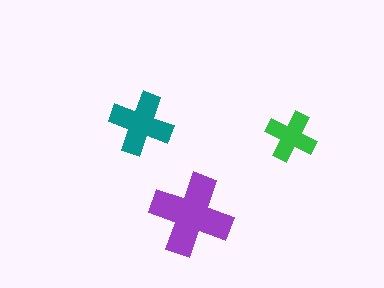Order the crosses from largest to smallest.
the purple one, the teal one, the green one.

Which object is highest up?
The teal cross is topmost.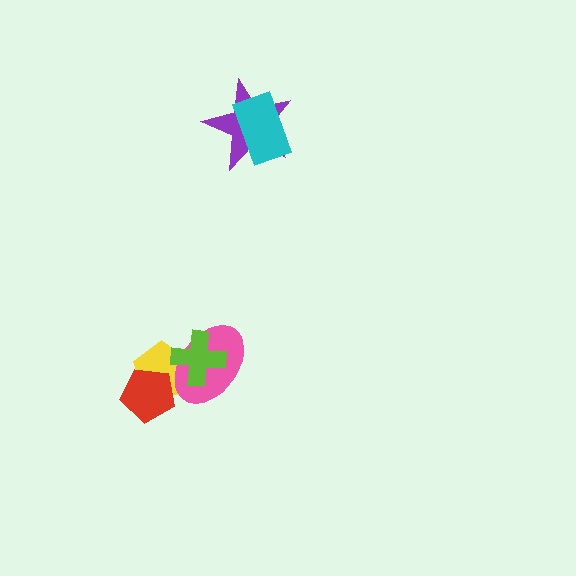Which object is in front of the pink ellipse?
The lime cross is in front of the pink ellipse.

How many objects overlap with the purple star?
1 object overlaps with the purple star.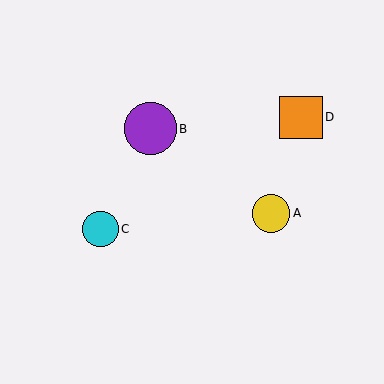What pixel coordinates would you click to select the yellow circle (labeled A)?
Click at (271, 213) to select the yellow circle A.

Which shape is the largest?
The purple circle (labeled B) is the largest.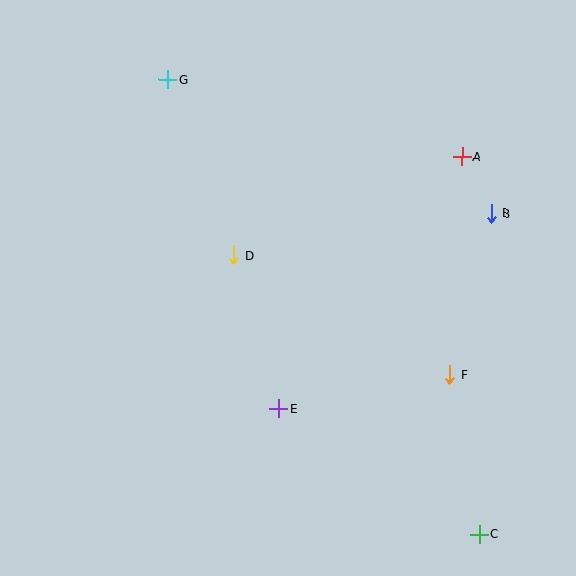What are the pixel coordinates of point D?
Point D is at (234, 255).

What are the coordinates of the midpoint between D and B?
The midpoint between D and B is at (363, 234).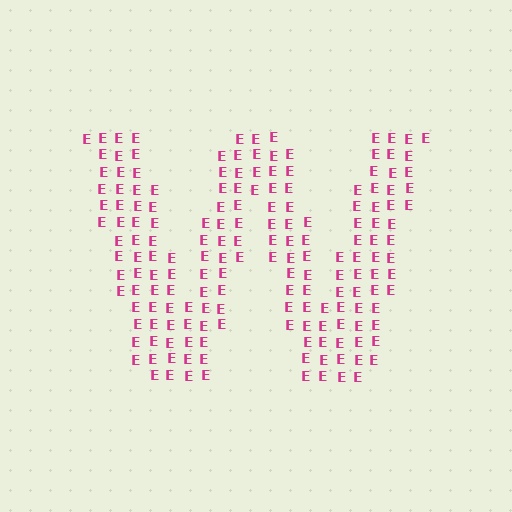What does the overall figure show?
The overall figure shows the letter W.